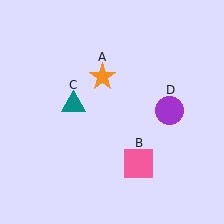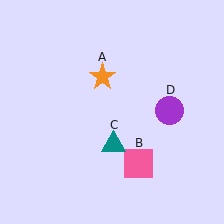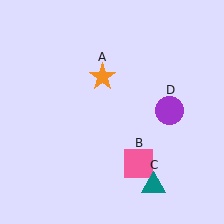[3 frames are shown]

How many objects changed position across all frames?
1 object changed position: teal triangle (object C).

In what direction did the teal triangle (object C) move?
The teal triangle (object C) moved down and to the right.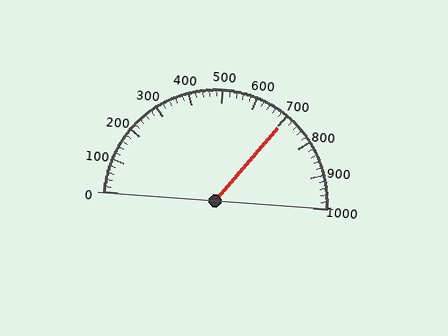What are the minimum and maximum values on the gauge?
The gauge ranges from 0 to 1000.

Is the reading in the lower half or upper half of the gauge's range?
The reading is in the upper half of the range (0 to 1000).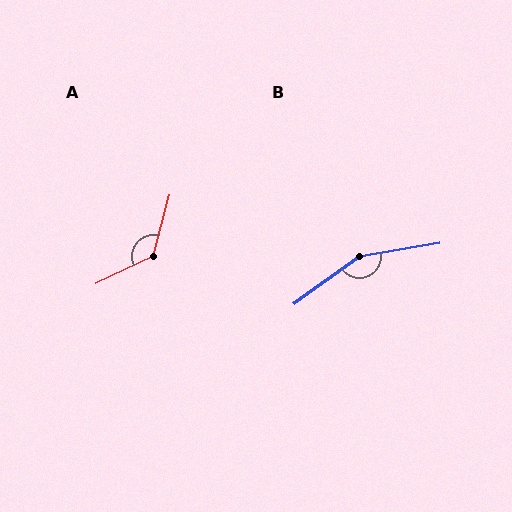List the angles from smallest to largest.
A (131°), B (154°).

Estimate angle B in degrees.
Approximately 154 degrees.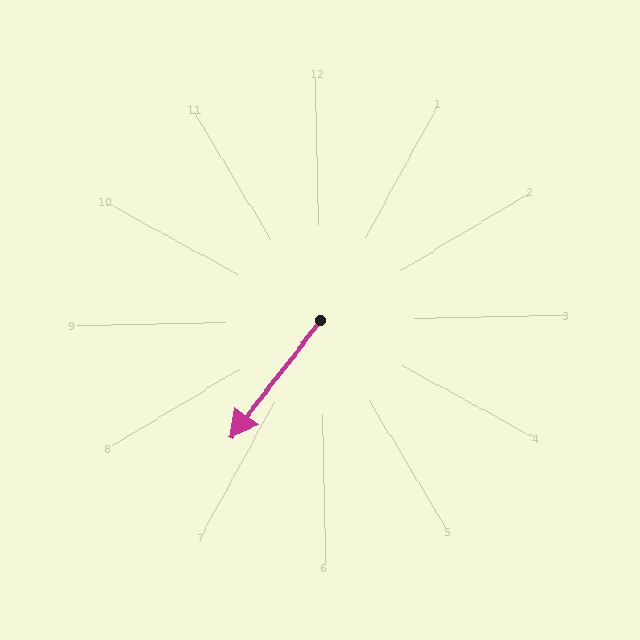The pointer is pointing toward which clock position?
Roughly 7 o'clock.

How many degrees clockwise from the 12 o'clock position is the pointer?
Approximately 219 degrees.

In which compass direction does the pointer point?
Southwest.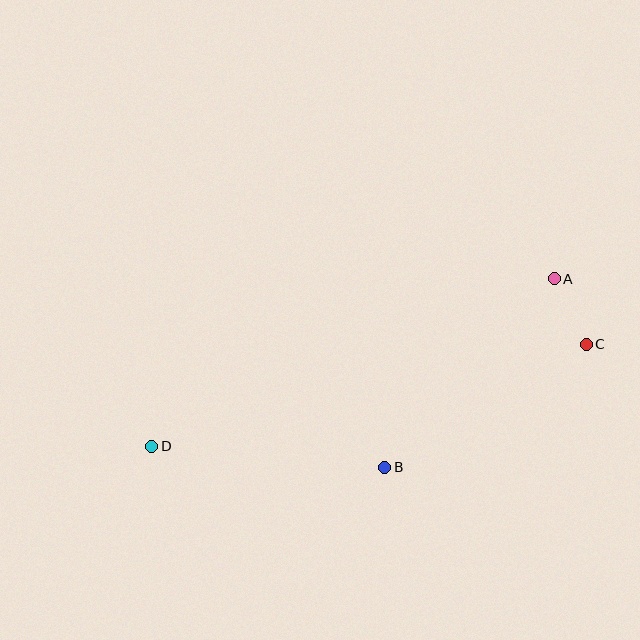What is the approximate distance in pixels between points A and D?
The distance between A and D is approximately 436 pixels.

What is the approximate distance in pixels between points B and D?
The distance between B and D is approximately 234 pixels.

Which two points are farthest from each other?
Points C and D are farthest from each other.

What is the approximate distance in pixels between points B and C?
The distance between B and C is approximately 236 pixels.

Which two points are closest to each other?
Points A and C are closest to each other.